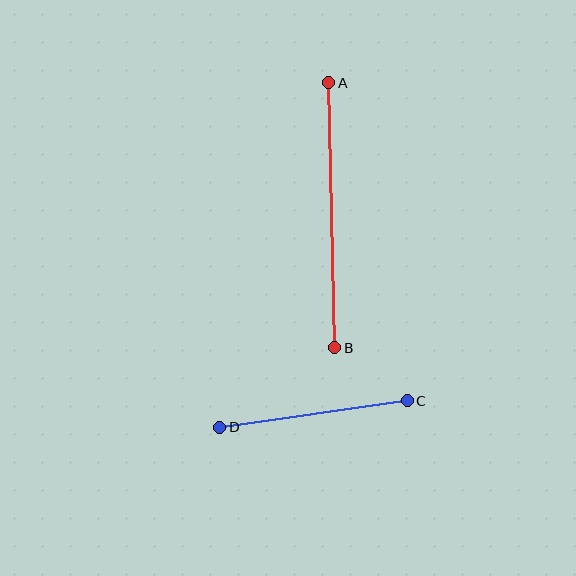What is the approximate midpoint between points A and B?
The midpoint is at approximately (332, 215) pixels.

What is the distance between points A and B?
The distance is approximately 265 pixels.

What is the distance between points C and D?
The distance is approximately 190 pixels.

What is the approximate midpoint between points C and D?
The midpoint is at approximately (313, 414) pixels.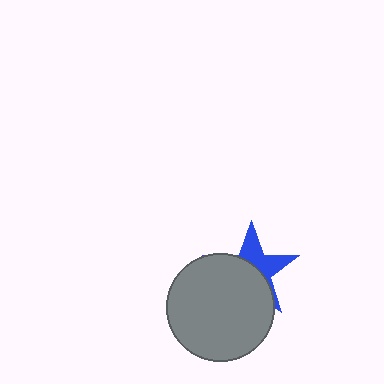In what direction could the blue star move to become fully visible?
The blue star could move toward the upper-right. That would shift it out from behind the gray circle entirely.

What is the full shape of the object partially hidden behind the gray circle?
The partially hidden object is a blue star.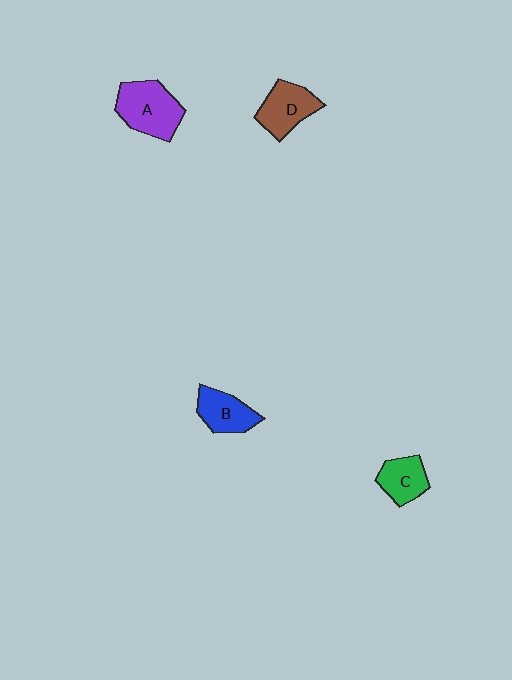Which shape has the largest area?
Shape A (purple).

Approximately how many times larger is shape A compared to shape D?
Approximately 1.3 times.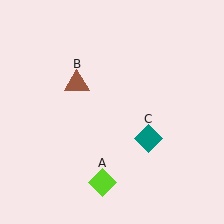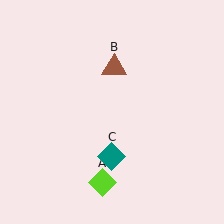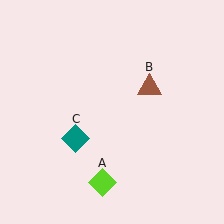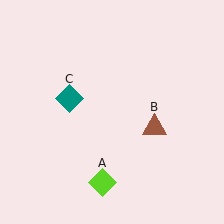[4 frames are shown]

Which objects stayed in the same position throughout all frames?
Lime diamond (object A) remained stationary.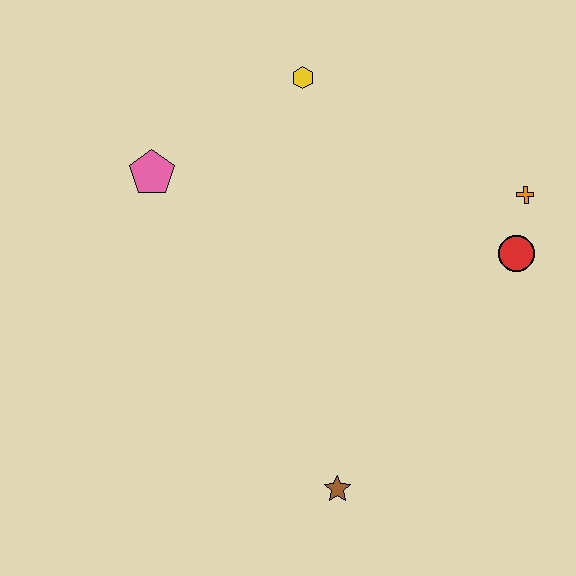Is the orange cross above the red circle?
Yes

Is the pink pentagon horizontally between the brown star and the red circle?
No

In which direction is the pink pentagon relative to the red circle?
The pink pentagon is to the left of the red circle.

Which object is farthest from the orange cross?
The pink pentagon is farthest from the orange cross.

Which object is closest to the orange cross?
The red circle is closest to the orange cross.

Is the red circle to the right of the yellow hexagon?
Yes